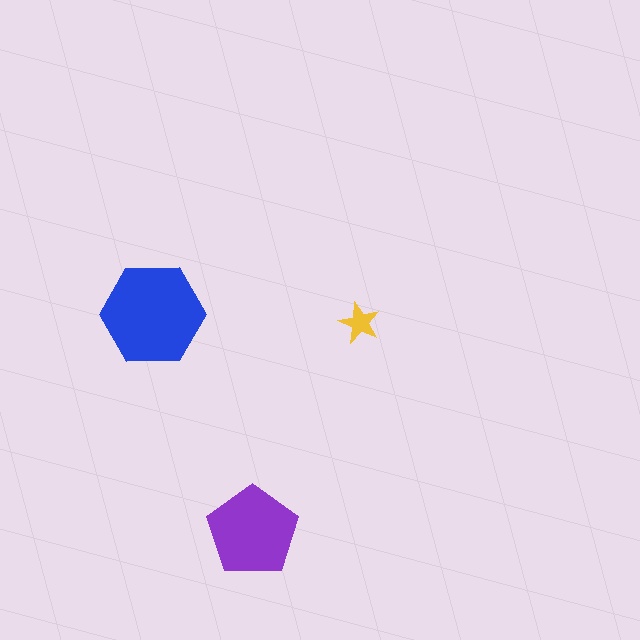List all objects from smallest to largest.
The yellow star, the purple pentagon, the blue hexagon.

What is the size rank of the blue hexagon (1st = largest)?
1st.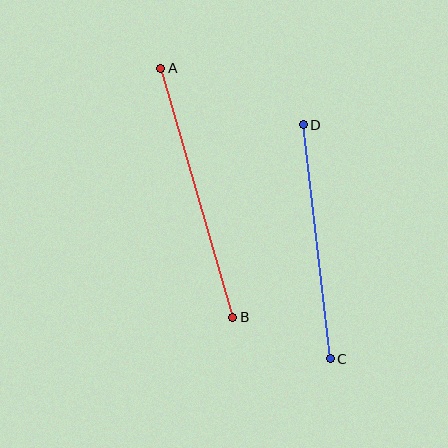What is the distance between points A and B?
The distance is approximately 259 pixels.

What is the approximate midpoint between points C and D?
The midpoint is at approximately (317, 242) pixels.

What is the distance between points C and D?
The distance is approximately 236 pixels.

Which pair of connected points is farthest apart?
Points A and B are farthest apart.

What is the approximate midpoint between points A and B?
The midpoint is at approximately (197, 193) pixels.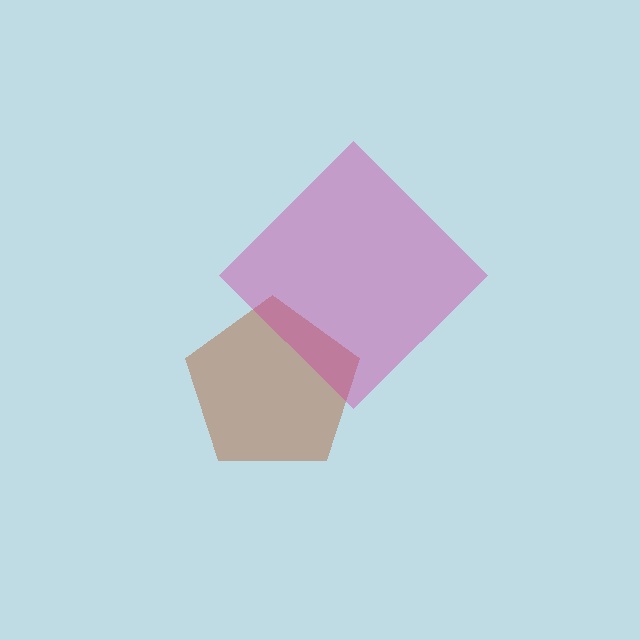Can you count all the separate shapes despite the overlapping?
Yes, there are 2 separate shapes.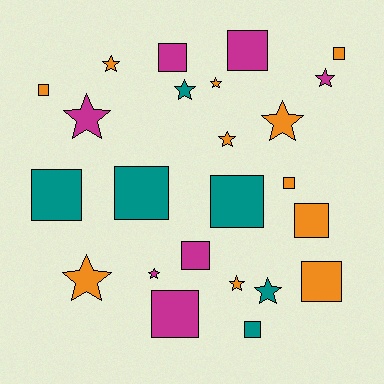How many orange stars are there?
There are 6 orange stars.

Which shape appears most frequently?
Square, with 13 objects.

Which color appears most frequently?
Orange, with 11 objects.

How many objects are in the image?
There are 24 objects.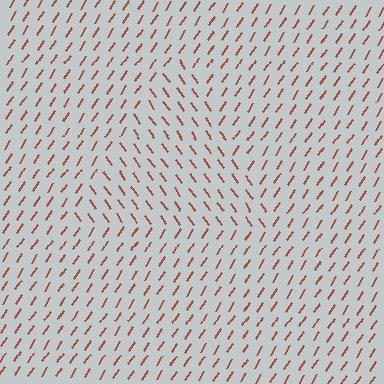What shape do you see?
I see a triangle.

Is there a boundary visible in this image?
Yes, there is a texture boundary formed by a change in line orientation.